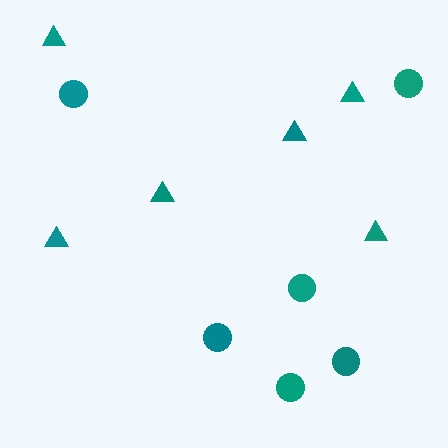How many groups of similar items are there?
There are 2 groups: one group of circles (6) and one group of triangles (6).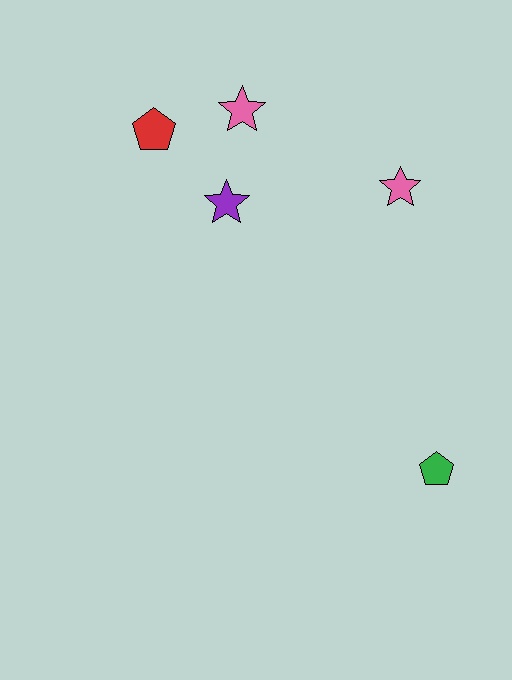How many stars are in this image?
There are 3 stars.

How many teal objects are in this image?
There are no teal objects.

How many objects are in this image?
There are 5 objects.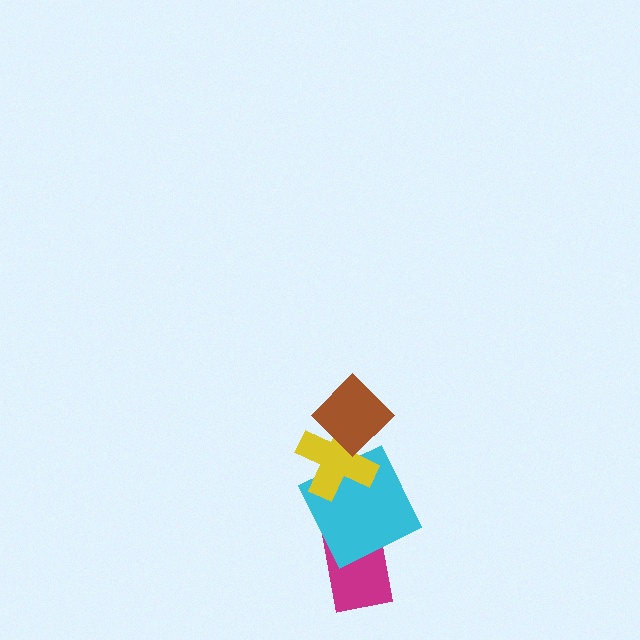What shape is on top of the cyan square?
The yellow cross is on top of the cyan square.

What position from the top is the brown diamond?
The brown diamond is 1st from the top.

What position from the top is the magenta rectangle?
The magenta rectangle is 4th from the top.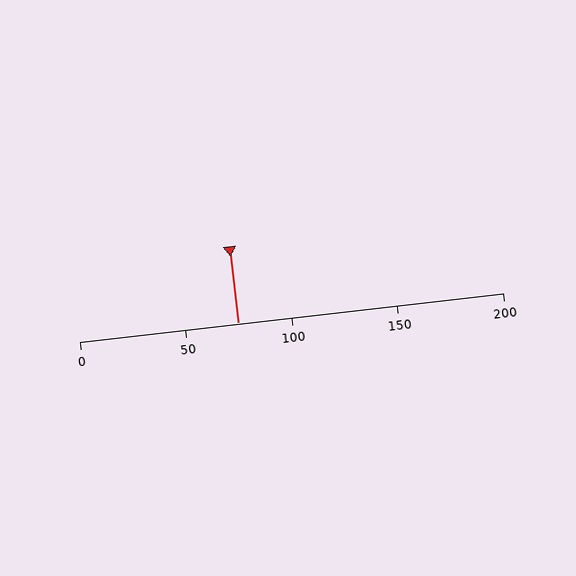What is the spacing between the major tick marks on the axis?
The major ticks are spaced 50 apart.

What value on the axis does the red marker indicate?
The marker indicates approximately 75.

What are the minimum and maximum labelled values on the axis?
The axis runs from 0 to 200.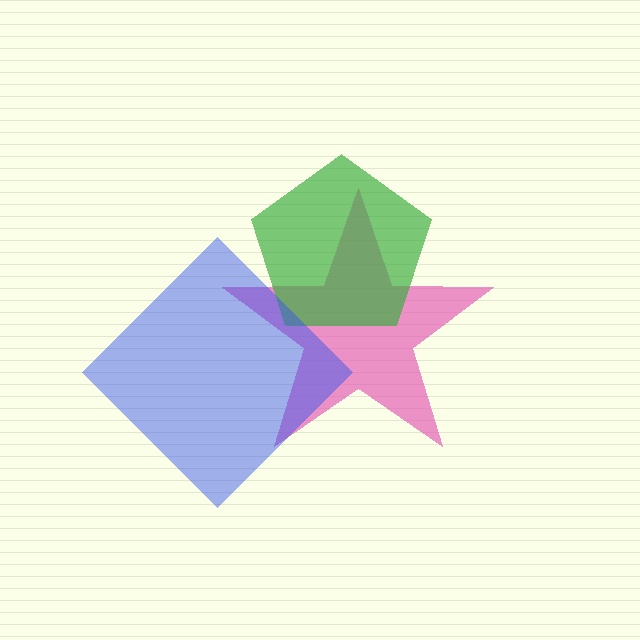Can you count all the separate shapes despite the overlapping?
Yes, there are 3 separate shapes.